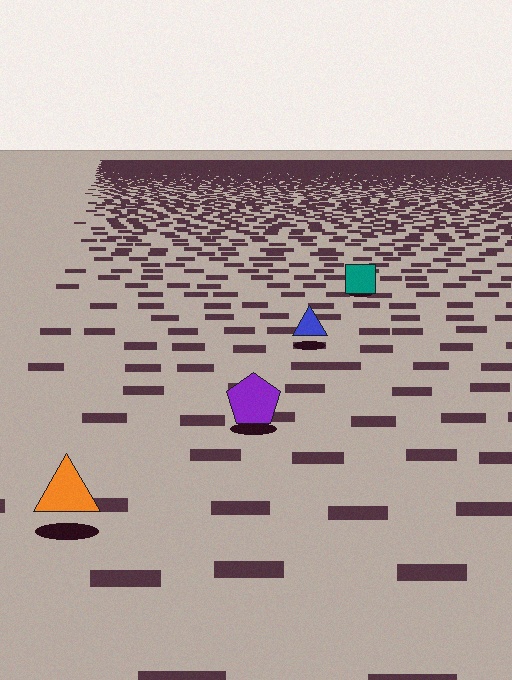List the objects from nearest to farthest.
From nearest to farthest: the orange triangle, the purple pentagon, the blue triangle, the teal square.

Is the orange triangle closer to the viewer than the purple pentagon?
Yes. The orange triangle is closer — you can tell from the texture gradient: the ground texture is coarser near it.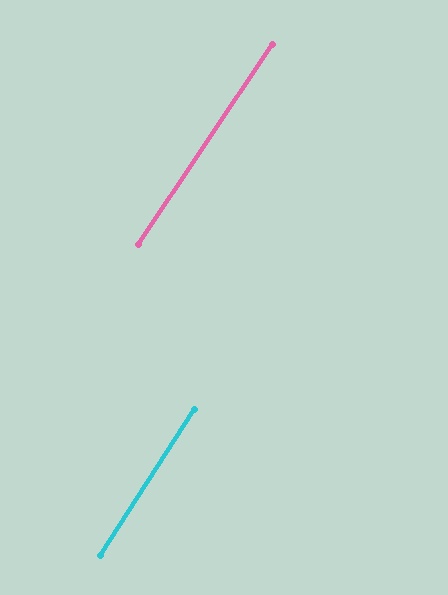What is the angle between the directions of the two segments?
Approximately 1 degree.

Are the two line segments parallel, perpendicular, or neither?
Parallel — their directions differ by only 1.1°.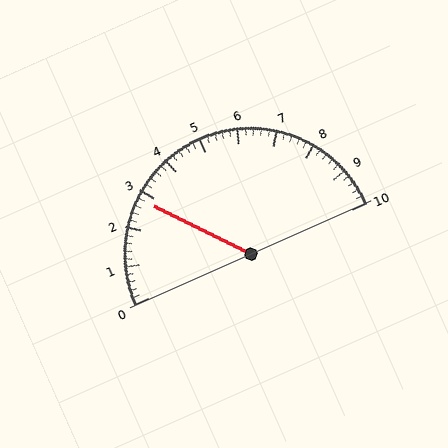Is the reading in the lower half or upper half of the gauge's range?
The reading is in the lower half of the range (0 to 10).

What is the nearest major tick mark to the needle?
The nearest major tick mark is 3.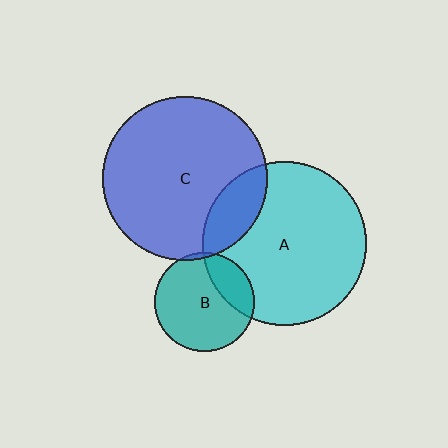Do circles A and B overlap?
Yes.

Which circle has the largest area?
Circle C (blue).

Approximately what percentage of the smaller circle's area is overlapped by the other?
Approximately 25%.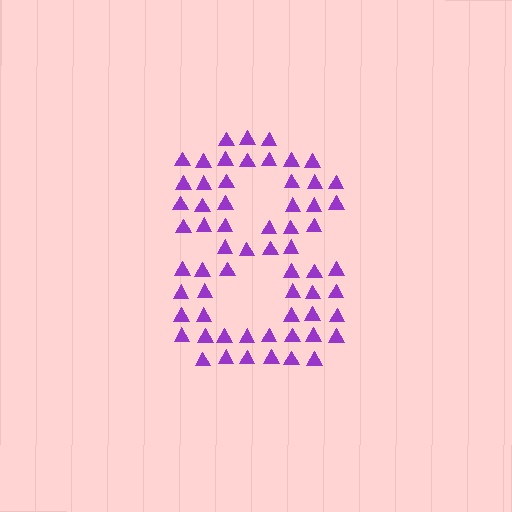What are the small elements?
The small elements are triangles.